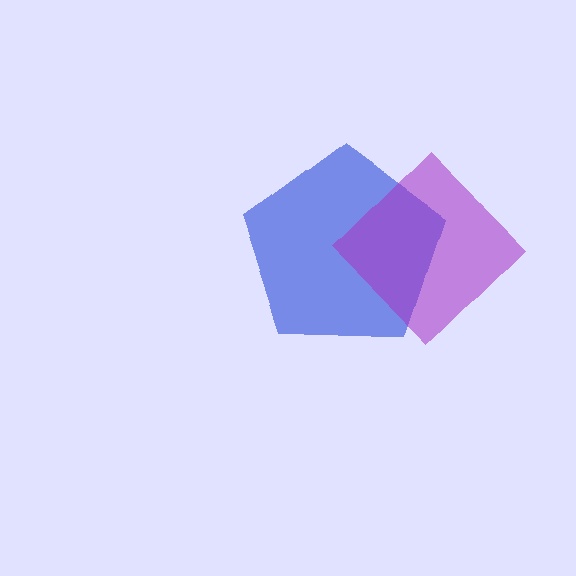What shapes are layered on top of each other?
The layered shapes are: a blue pentagon, a purple diamond.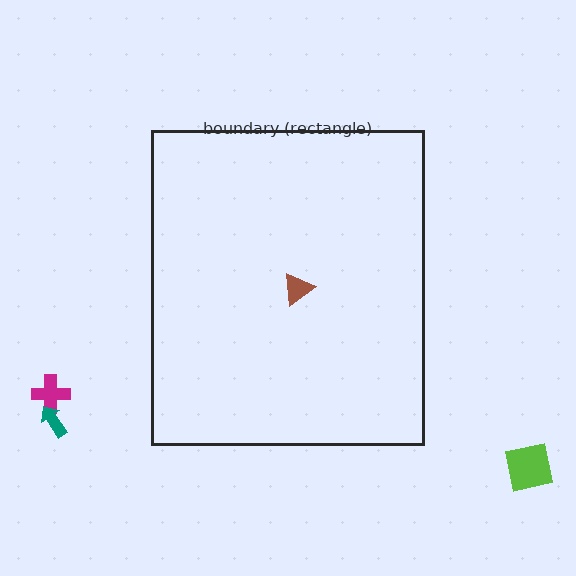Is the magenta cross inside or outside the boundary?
Outside.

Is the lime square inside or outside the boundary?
Outside.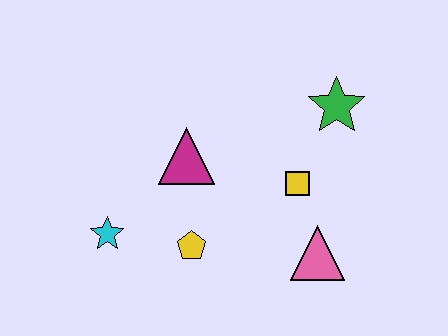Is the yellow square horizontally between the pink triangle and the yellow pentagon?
Yes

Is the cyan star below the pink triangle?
No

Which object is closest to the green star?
The yellow square is closest to the green star.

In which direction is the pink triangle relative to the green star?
The pink triangle is below the green star.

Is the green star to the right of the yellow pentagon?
Yes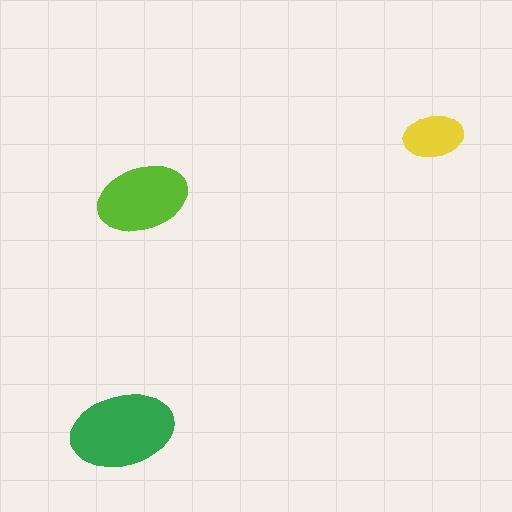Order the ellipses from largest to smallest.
the green one, the lime one, the yellow one.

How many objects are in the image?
There are 3 objects in the image.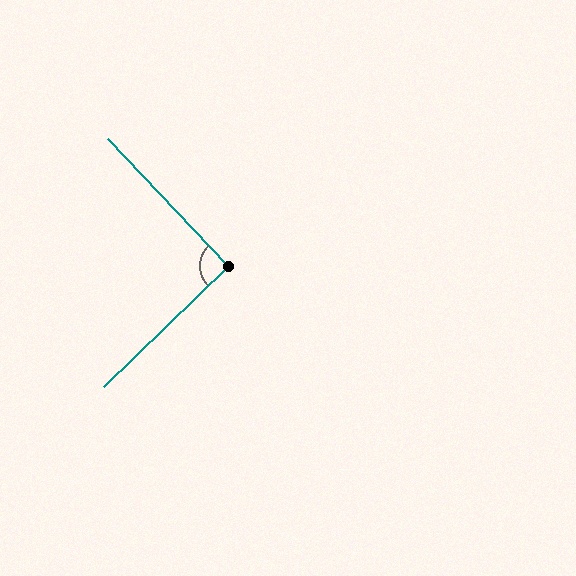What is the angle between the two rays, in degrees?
Approximately 91 degrees.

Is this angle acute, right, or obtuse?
It is approximately a right angle.